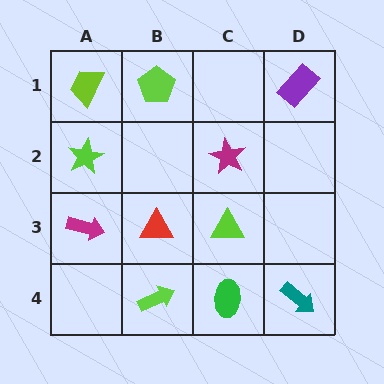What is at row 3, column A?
A magenta arrow.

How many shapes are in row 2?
2 shapes.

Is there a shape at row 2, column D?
No, that cell is empty.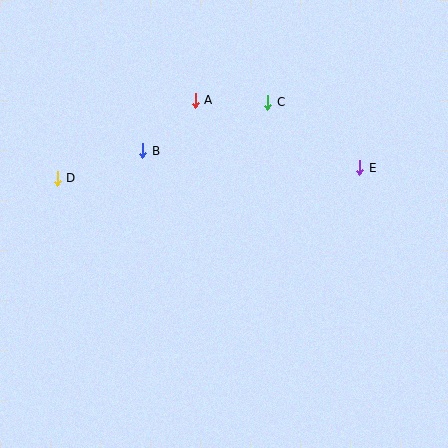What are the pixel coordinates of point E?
Point E is at (360, 168).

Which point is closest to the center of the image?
Point B at (143, 151) is closest to the center.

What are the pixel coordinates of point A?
Point A is at (195, 100).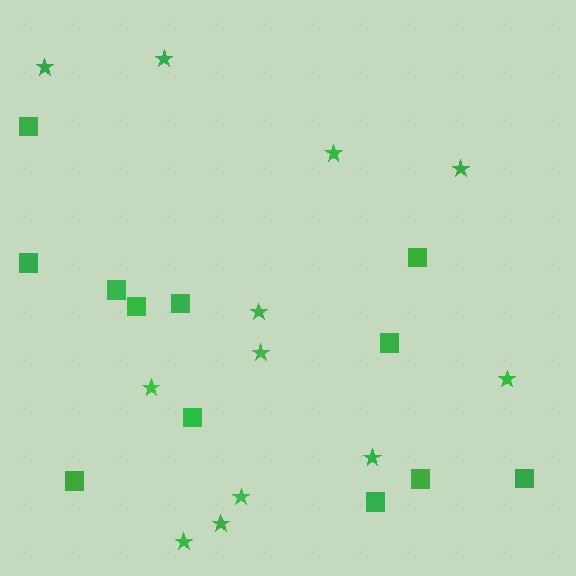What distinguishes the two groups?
There are 2 groups: one group of stars (12) and one group of squares (12).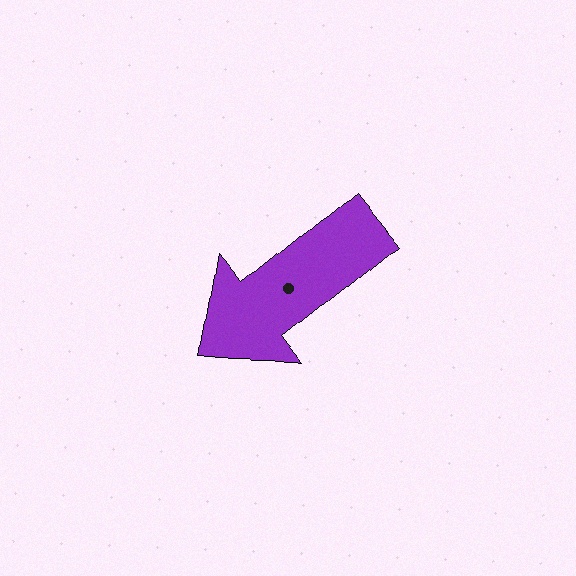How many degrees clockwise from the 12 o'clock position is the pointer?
Approximately 231 degrees.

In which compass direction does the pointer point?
Southwest.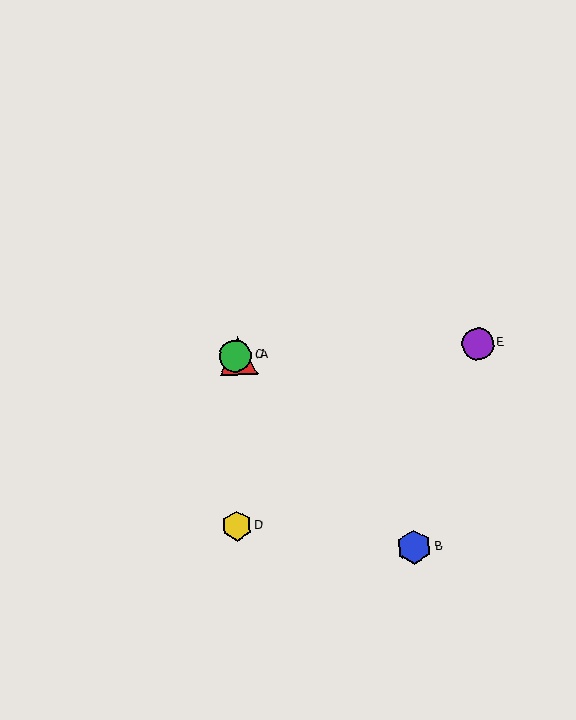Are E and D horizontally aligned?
No, E is at y≈344 and D is at y≈526.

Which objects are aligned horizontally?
Objects A, C, E are aligned horizontally.